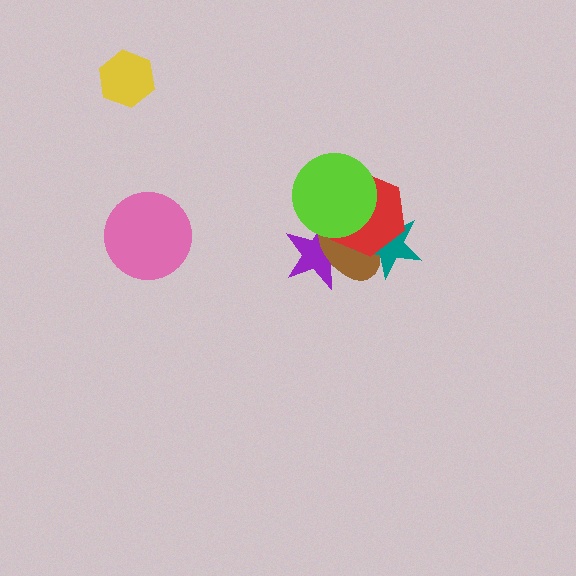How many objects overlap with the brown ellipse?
4 objects overlap with the brown ellipse.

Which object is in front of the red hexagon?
The lime circle is in front of the red hexagon.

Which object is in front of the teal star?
The red hexagon is in front of the teal star.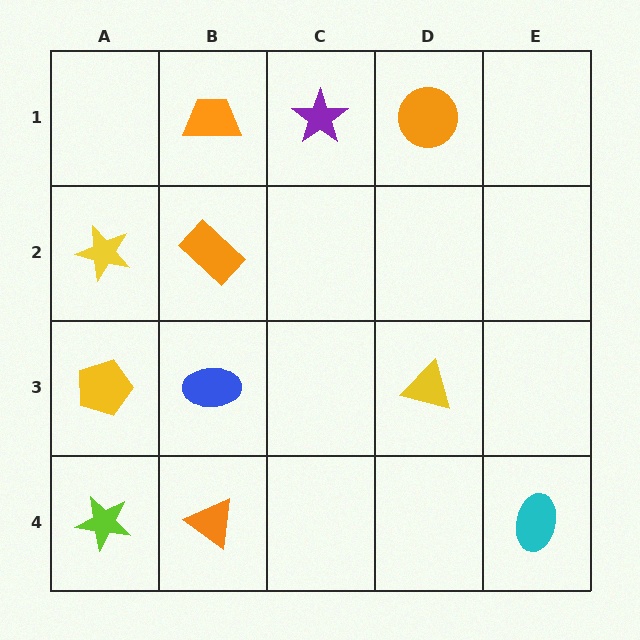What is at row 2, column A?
A yellow star.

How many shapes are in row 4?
3 shapes.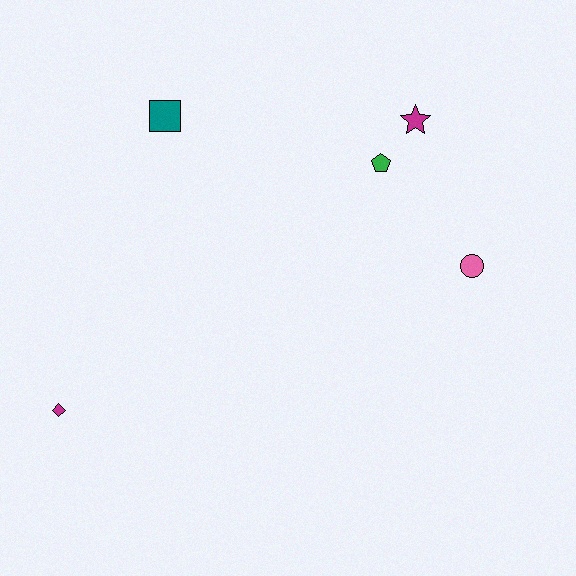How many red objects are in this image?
There are no red objects.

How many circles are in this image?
There is 1 circle.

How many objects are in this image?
There are 5 objects.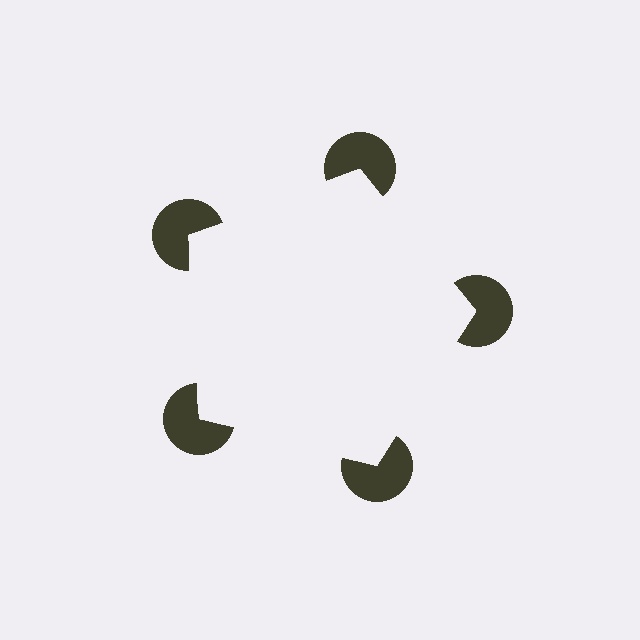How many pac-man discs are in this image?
There are 5 — one at each vertex of the illusory pentagon.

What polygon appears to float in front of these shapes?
An illusory pentagon — its edges are inferred from the aligned wedge cuts in the pac-man discs, not physically drawn.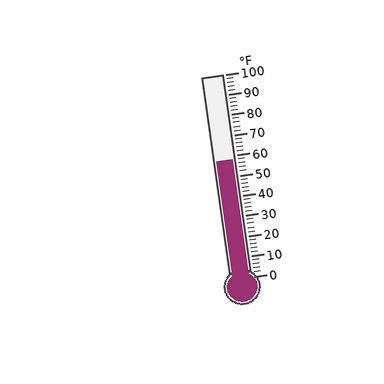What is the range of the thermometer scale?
The thermometer scale ranges from 0°F to 100°F.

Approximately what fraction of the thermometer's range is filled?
The thermometer is filled to approximately 60% of its range.